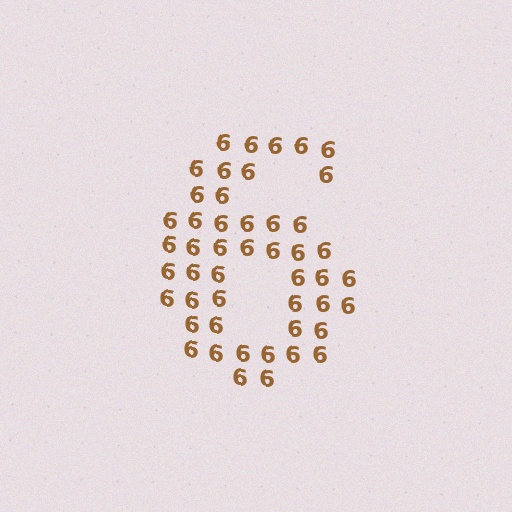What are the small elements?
The small elements are digit 6's.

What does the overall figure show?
The overall figure shows the digit 6.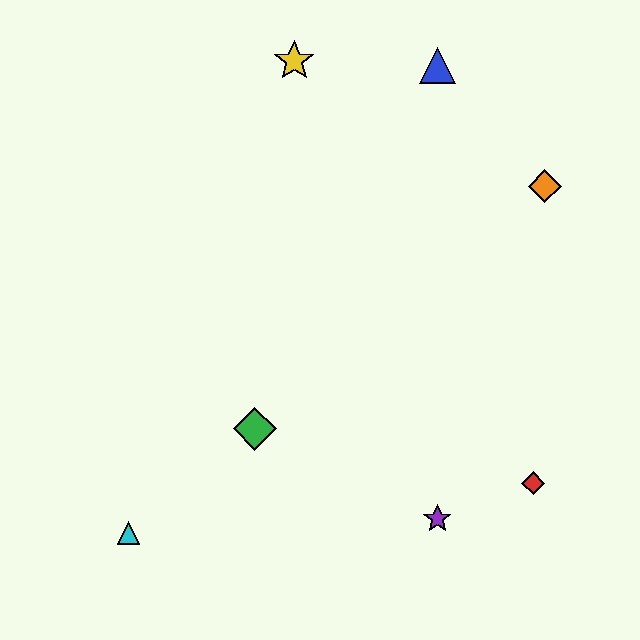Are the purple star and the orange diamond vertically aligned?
No, the purple star is at x≈437 and the orange diamond is at x≈545.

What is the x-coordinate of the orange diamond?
The orange diamond is at x≈545.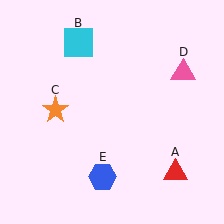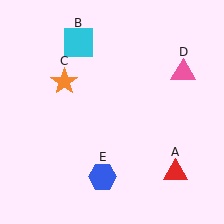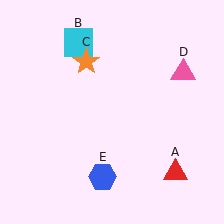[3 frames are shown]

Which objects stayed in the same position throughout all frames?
Red triangle (object A) and cyan square (object B) and pink triangle (object D) and blue hexagon (object E) remained stationary.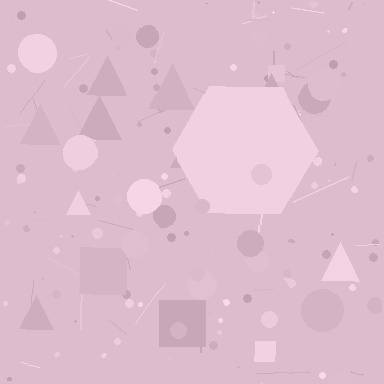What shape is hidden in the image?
A hexagon is hidden in the image.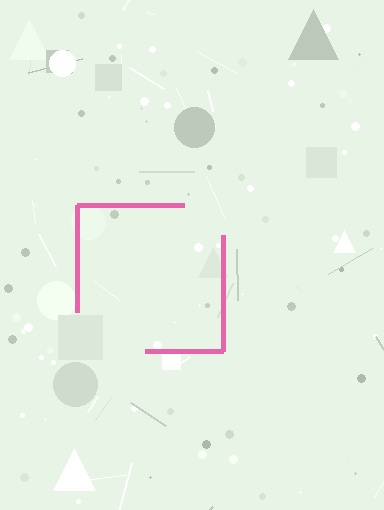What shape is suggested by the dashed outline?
The dashed outline suggests a square.